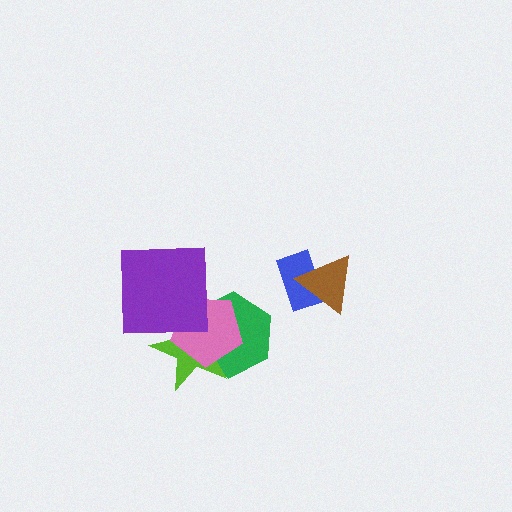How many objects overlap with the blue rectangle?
1 object overlaps with the blue rectangle.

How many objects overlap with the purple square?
2 objects overlap with the purple square.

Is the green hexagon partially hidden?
Yes, it is partially covered by another shape.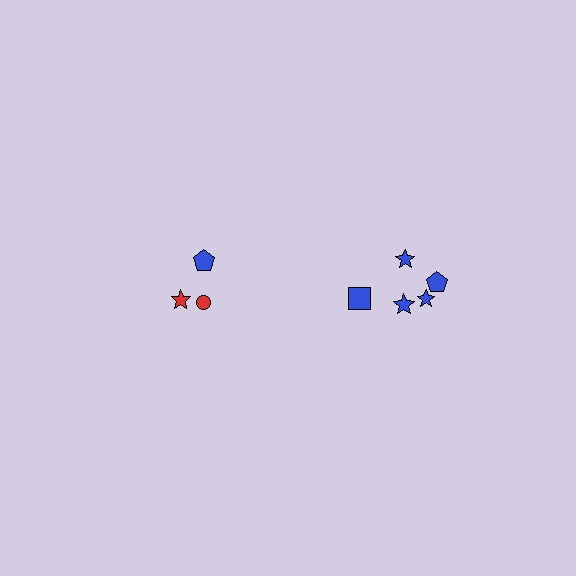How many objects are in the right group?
There are 5 objects.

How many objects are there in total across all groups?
There are 8 objects.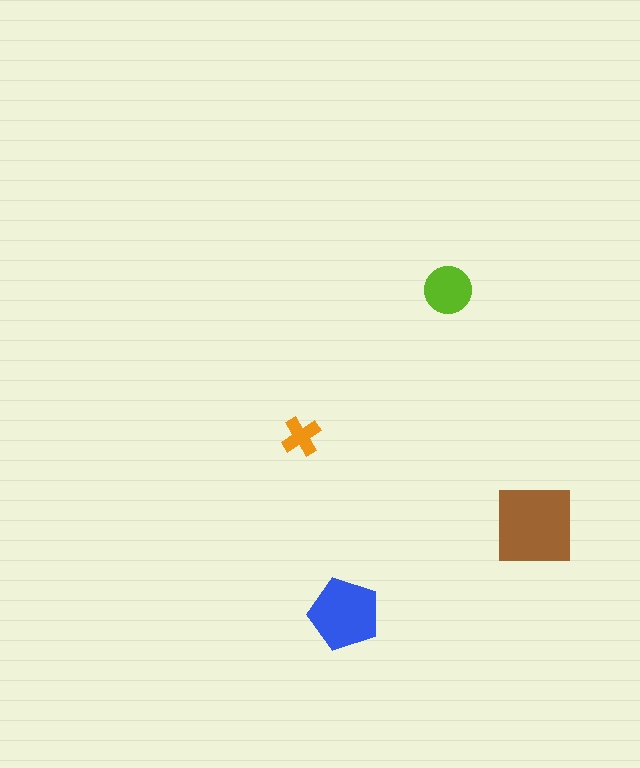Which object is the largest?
The brown square.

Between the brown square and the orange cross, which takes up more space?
The brown square.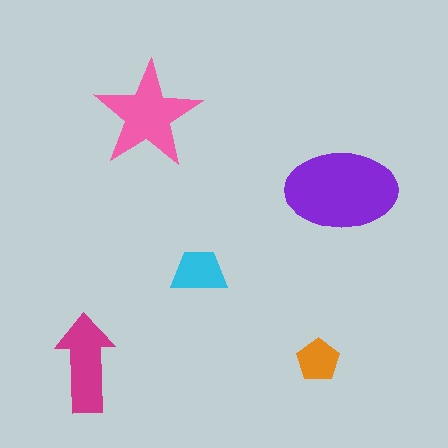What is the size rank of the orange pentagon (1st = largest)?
5th.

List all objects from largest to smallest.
The purple ellipse, the pink star, the magenta arrow, the cyan trapezoid, the orange pentagon.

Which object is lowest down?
The magenta arrow is bottommost.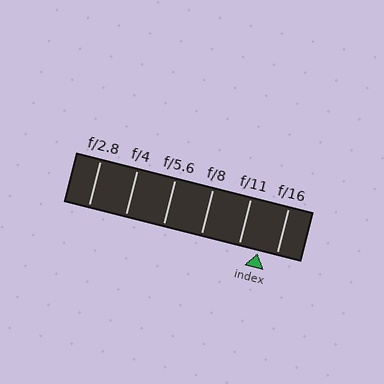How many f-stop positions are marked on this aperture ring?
There are 6 f-stop positions marked.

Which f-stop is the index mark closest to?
The index mark is closest to f/16.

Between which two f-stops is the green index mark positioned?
The index mark is between f/11 and f/16.